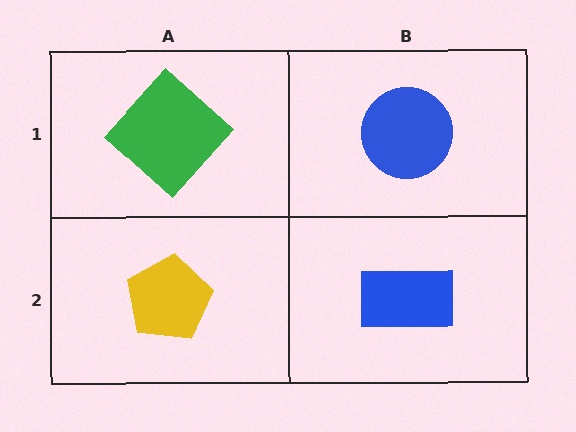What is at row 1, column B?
A blue circle.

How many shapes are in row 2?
2 shapes.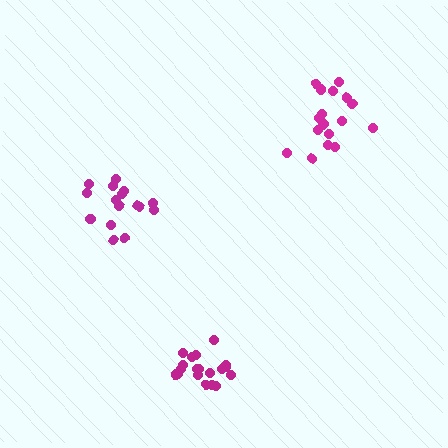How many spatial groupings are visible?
There are 3 spatial groupings.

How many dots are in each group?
Group 1: 16 dots, Group 2: 19 dots, Group 3: 19 dots (54 total).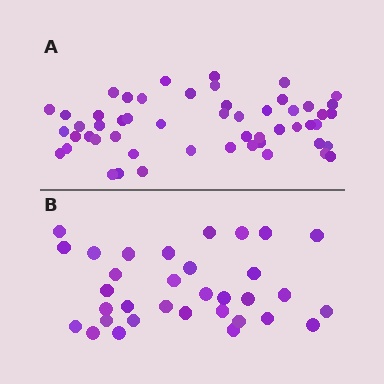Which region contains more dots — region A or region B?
Region A (the top region) has more dots.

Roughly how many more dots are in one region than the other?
Region A has approximately 20 more dots than region B.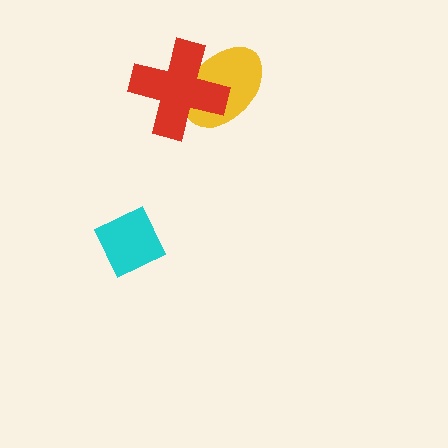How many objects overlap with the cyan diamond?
0 objects overlap with the cyan diamond.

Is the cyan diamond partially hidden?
No, no other shape covers it.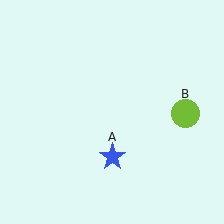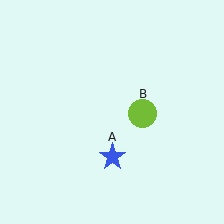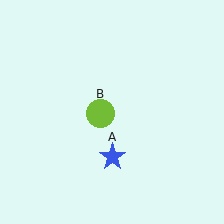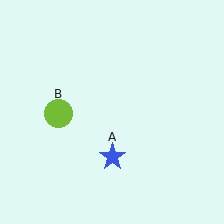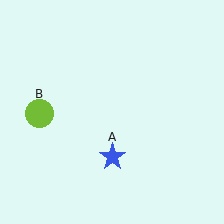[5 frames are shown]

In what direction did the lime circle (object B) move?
The lime circle (object B) moved left.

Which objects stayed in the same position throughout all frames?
Blue star (object A) remained stationary.